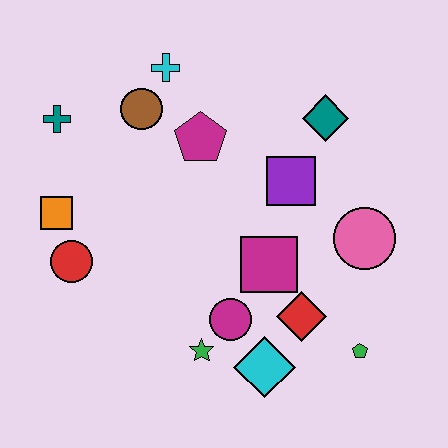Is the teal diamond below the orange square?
No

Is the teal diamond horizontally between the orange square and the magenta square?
No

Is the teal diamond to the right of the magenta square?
Yes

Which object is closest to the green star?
The magenta circle is closest to the green star.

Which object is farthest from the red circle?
The green pentagon is farthest from the red circle.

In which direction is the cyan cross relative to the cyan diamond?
The cyan cross is above the cyan diamond.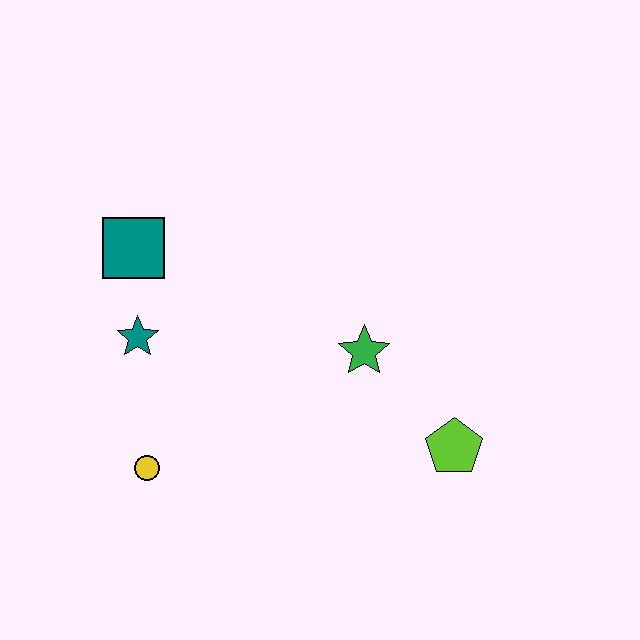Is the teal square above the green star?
Yes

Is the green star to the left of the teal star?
No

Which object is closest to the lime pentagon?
The green star is closest to the lime pentagon.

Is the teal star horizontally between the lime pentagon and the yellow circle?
No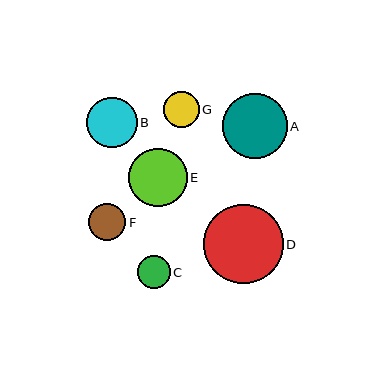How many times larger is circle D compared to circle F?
Circle D is approximately 2.2 times the size of circle F.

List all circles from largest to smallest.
From largest to smallest: D, A, E, B, F, G, C.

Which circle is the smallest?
Circle C is the smallest with a size of approximately 33 pixels.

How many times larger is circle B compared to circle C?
Circle B is approximately 1.5 times the size of circle C.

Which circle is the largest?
Circle D is the largest with a size of approximately 80 pixels.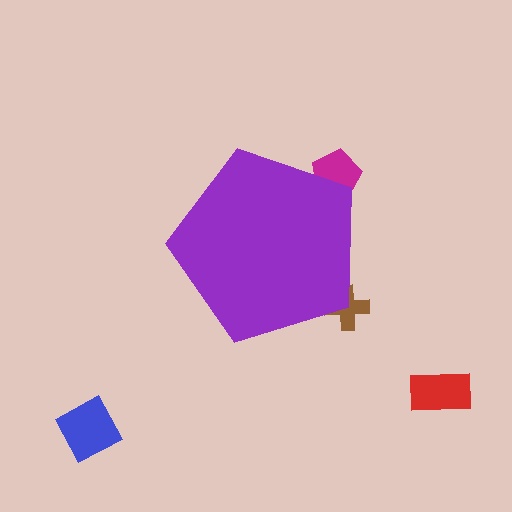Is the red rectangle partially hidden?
No, the red rectangle is fully visible.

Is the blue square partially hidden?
No, the blue square is fully visible.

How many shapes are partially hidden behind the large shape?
2 shapes are partially hidden.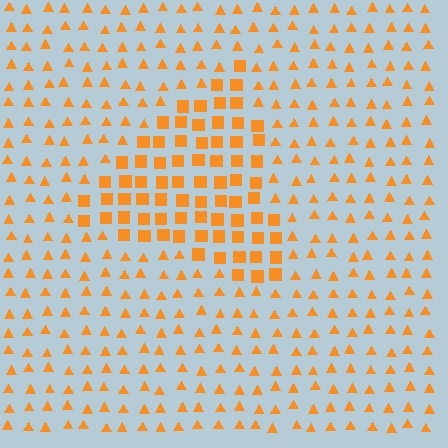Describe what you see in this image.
The image is filled with small orange elements arranged in a uniform grid. A triangle-shaped region contains squares, while the surrounding area contains triangles. The boundary is defined purely by the change in element shape.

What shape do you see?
I see a triangle.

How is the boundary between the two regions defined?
The boundary is defined by a change in element shape: squares inside vs. triangles outside. All elements share the same color and spacing.